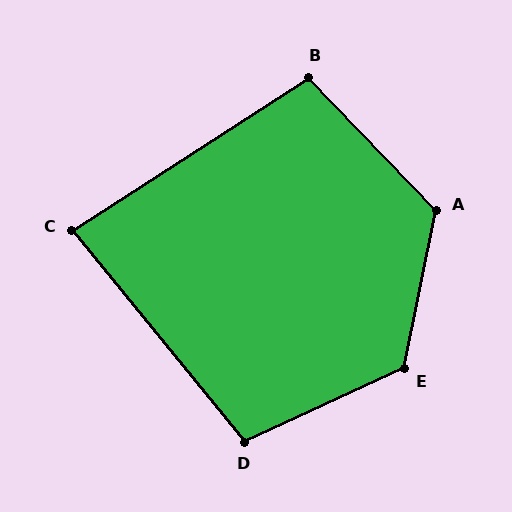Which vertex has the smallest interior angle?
C, at approximately 84 degrees.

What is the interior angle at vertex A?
Approximately 125 degrees (obtuse).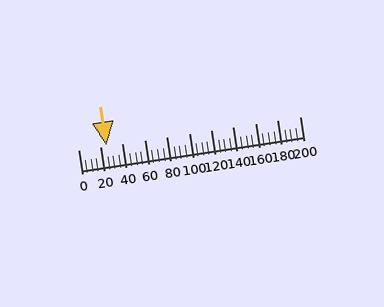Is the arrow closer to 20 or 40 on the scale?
The arrow is closer to 20.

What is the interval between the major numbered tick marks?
The major tick marks are spaced 20 units apart.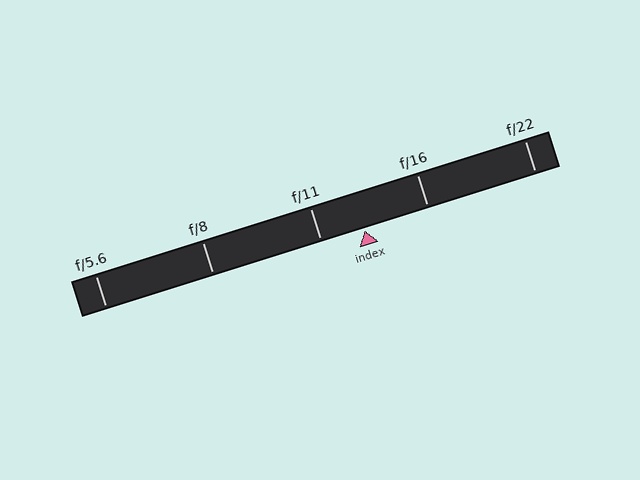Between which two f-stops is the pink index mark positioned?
The index mark is between f/11 and f/16.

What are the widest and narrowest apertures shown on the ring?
The widest aperture shown is f/5.6 and the narrowest is f/22.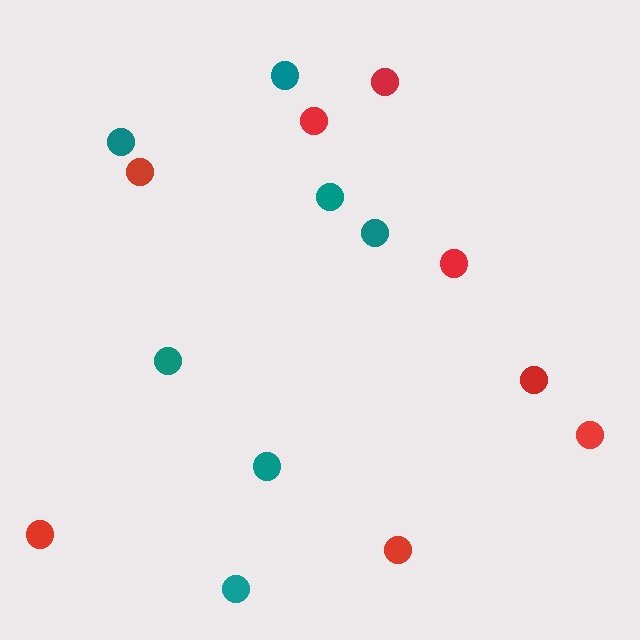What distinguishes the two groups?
There are 2 groups: one group of red circles (8) and one group of teal circles (7).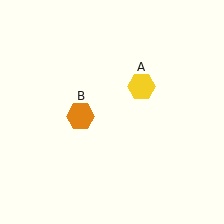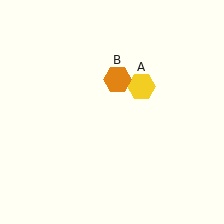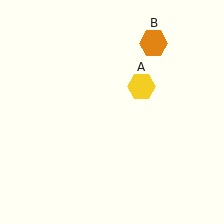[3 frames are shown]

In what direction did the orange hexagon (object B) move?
The orange hexagon (object B) moved up and to the right.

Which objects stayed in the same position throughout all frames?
Yellow hexagon (object A) remained stationary.